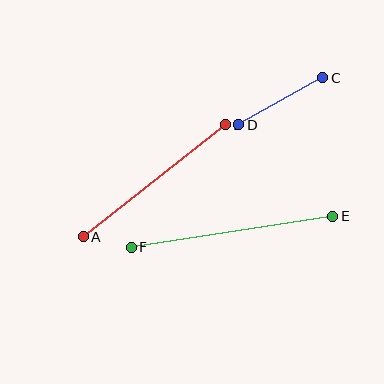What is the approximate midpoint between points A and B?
The midpoint is at approximately (154, 181) pixels.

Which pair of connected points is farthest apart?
Points E and F are farthest apart.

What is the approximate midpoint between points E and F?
The midpoint is at approximately (232, 232) pixels.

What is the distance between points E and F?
The distance is approximately 204 pixels.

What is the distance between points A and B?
The distance is approximately 181 pixels.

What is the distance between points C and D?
The distance is approximately 96 pixels.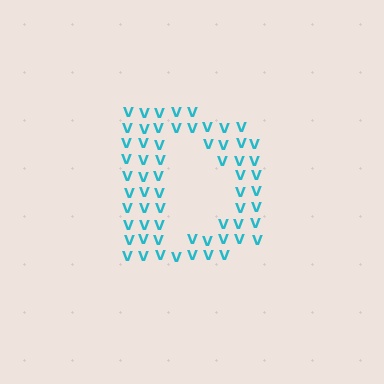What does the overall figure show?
The overall figure shows the letter D.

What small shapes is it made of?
It is made of small letter V's.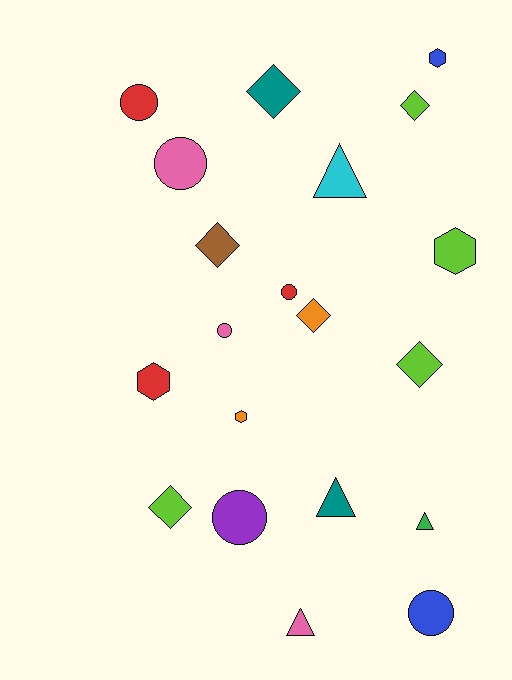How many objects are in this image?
There are 20 objects.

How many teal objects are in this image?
There are 2 teal objects.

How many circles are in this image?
There are 6 circles.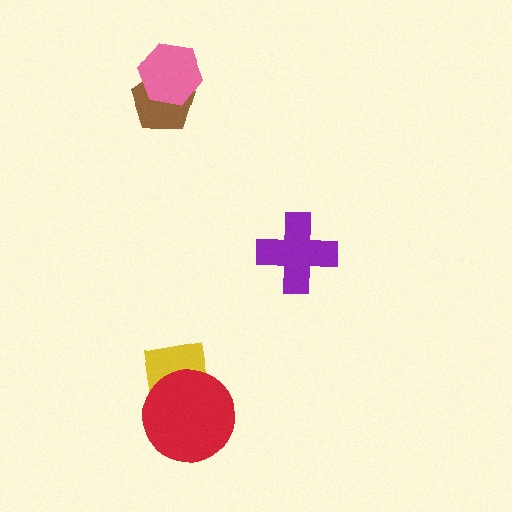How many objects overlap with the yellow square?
1 object overlaps with the yellow square.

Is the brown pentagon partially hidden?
Yes, it is partially covered by another shape.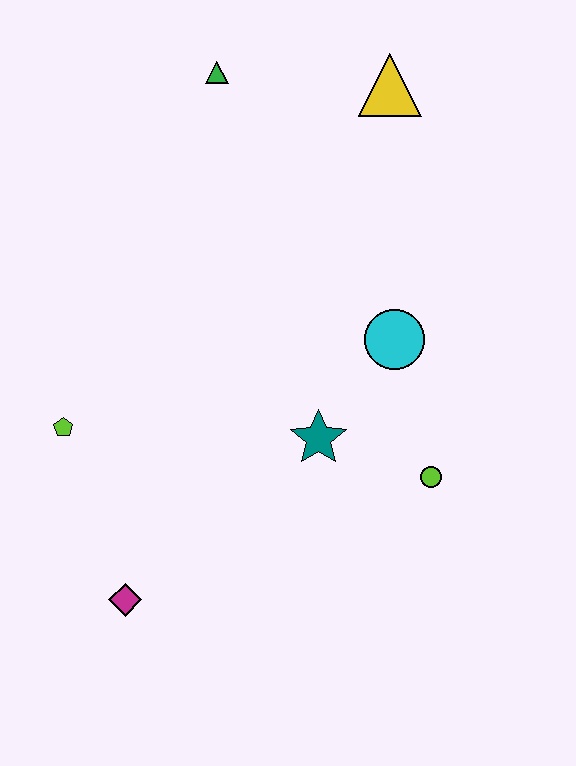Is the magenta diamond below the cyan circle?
Yes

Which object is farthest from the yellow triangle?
The magenta diamond is farthest from the yellow triangle.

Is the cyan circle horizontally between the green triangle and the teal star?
No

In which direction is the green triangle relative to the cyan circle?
The green triangle is above the cyan circle.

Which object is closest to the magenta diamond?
The lime pentagon is closest to the magenta diamond.